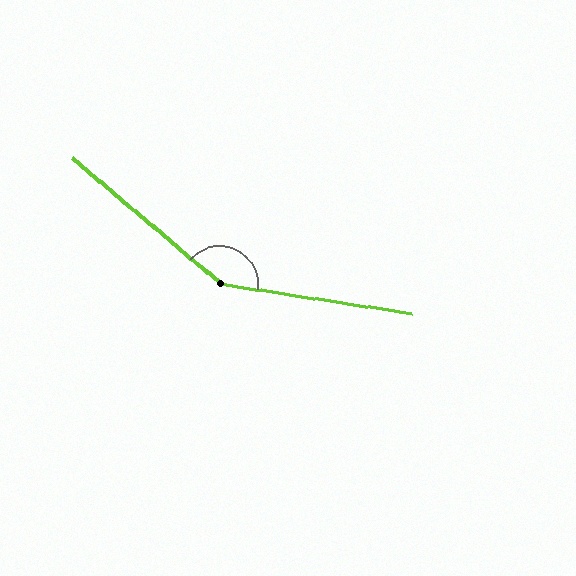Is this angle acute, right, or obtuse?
It is obtuse.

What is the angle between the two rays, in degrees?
Approximately 149 degrees.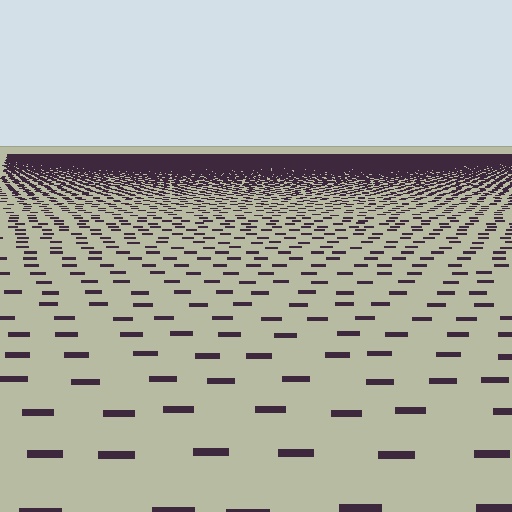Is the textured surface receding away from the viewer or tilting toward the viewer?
The surface is receding away from the viewer. Texture elements get smaller and denser toward the top.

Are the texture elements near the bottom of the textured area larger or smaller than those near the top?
Larger. Near the bottom, elements are closer to the viewer and appear at a bigger on-screen size.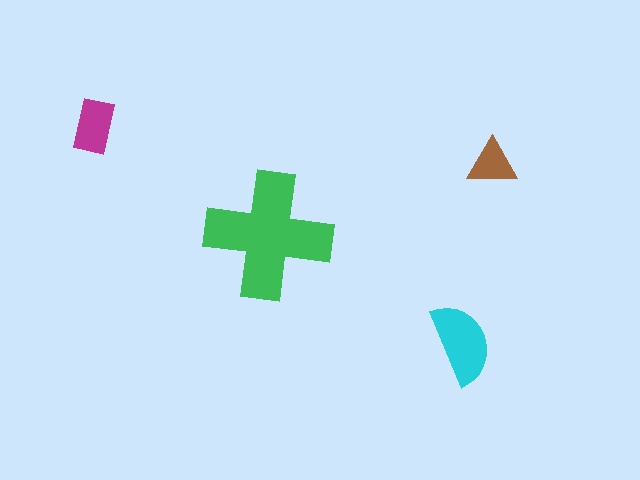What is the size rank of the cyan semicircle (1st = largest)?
2nd.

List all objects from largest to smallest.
The green cross, the cyan semicircle, the magenta rectangle, the brown triangle.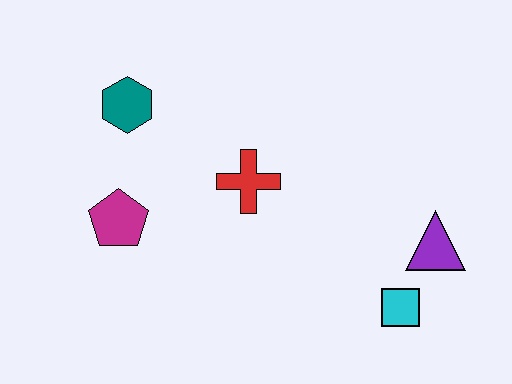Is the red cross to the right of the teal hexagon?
Yes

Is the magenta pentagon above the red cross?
No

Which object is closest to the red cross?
The magenta pentagon is closest to the red cross.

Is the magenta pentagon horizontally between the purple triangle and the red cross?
No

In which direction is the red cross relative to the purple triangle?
The red cross is to the left of the purple triangle.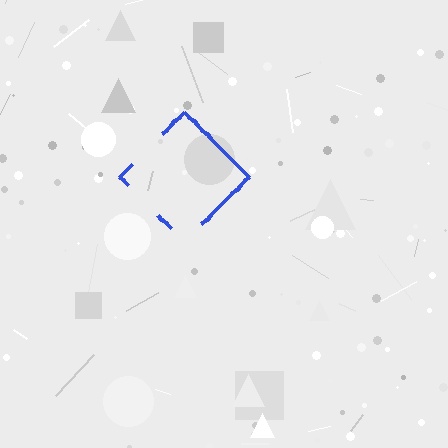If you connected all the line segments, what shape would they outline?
They would outline a diamond.